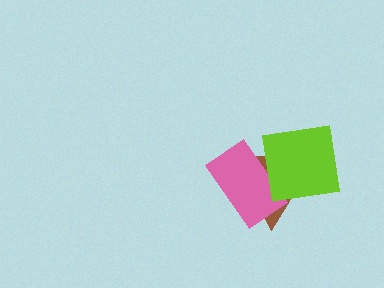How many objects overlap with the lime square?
2 objects overlap with the lime square.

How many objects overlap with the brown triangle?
2 objects overlap with the brown triangle.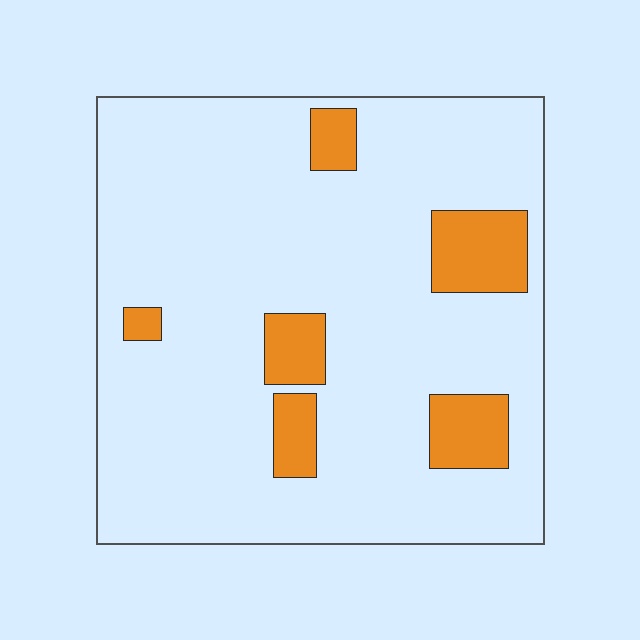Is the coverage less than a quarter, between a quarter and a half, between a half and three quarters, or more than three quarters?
Less than a quarter.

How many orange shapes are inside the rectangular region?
6.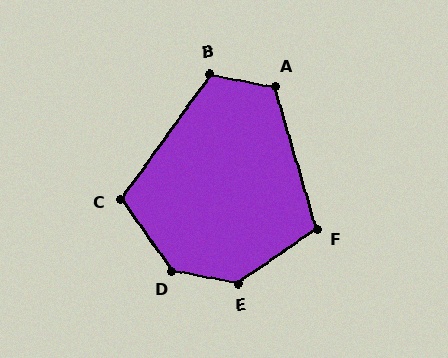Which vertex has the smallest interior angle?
F, at approximately 108 degrees.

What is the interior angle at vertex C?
Approximately 109 degrees (obtuse).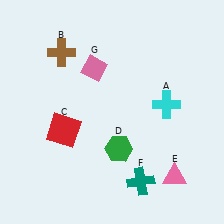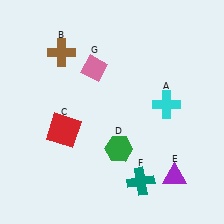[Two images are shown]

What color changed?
The triangle (E) changed from pink in Image 1 to purple in Image 2.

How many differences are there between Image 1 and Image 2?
There is 1 difference between the two images.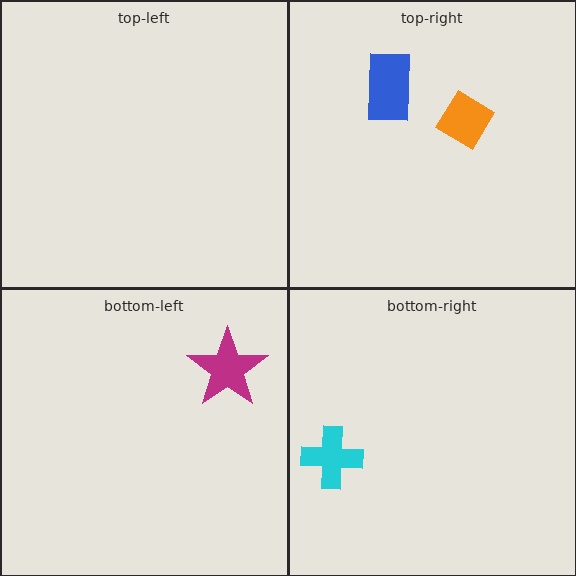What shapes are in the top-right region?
The blue rectangle, the orange diamond.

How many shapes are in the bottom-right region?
1.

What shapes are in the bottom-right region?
The cyan cross.